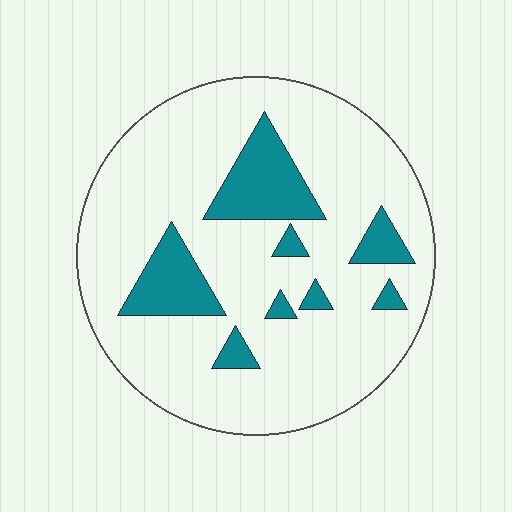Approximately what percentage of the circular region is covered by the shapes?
Approximately 15%.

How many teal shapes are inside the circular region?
8.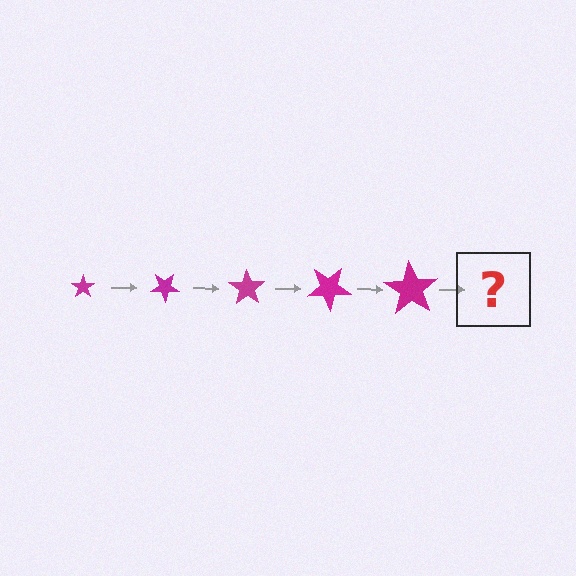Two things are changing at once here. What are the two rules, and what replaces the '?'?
The two rules are that the star grows larger each step and it rotates 35 degrees each step. The '?' should be a star, larger than the previous one and rotated 175 degrees from the start.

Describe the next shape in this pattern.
It should be a star, larger than the previous one and rotated 175 degrees from the start.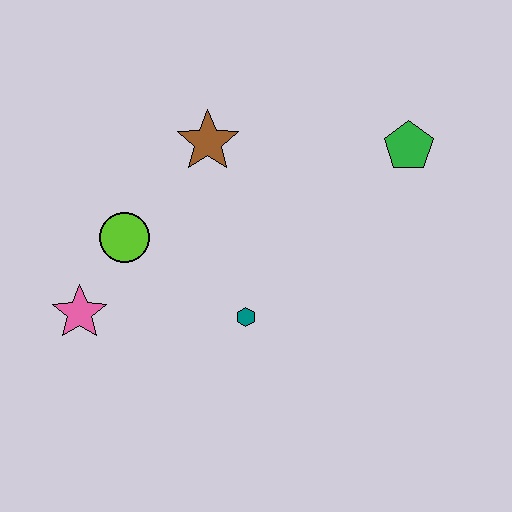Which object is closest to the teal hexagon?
The lime circle is closest to the teal hexagon.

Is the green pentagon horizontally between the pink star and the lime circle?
No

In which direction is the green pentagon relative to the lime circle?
The green pentagon is to the right of the lime circle.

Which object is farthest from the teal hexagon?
The green pentagon is farthest from the teal hexagon.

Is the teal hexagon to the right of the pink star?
Yes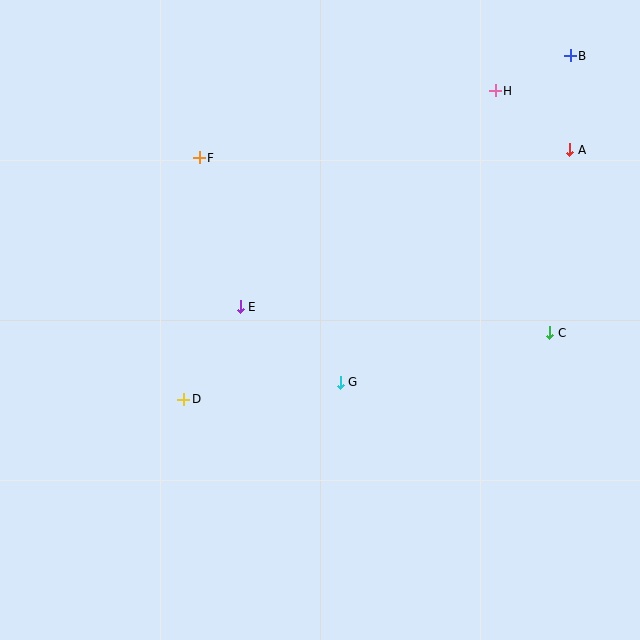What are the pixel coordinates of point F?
Point F is at (199, 158).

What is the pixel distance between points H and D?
The distance between H and D is 439 pixels.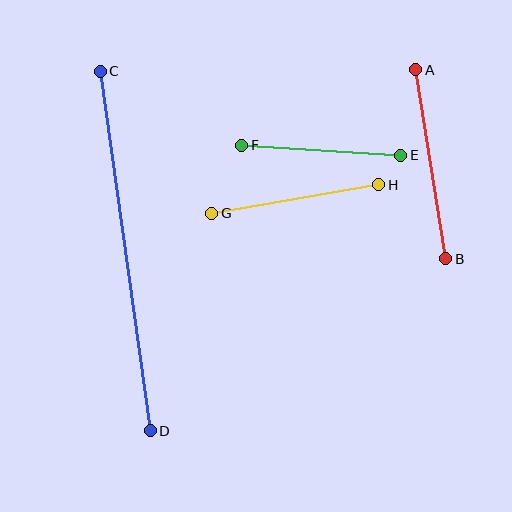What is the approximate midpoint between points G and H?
The midpoint is at approximately (295, 199) pixels.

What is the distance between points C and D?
The distance is approximately 363 pixels.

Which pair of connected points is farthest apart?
Points C and D are farthest apart.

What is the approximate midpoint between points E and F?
The midpoint is at approximately (321, 150) pixels.